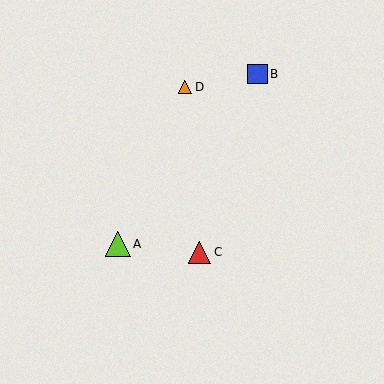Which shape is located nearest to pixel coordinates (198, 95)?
The orange triangle (labeled D) at (185, 87) is nearest to that location.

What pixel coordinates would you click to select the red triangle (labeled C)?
Click at (200, 252) to select the red triangle C.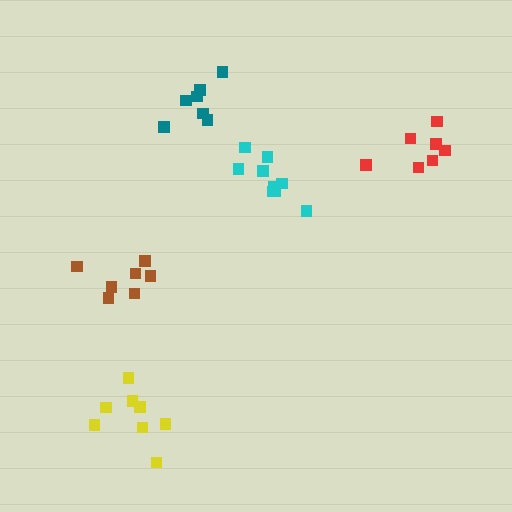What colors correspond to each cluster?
The clusters are colored: teal, red, yellow, cyan, brown.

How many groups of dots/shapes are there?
There are 5 groups.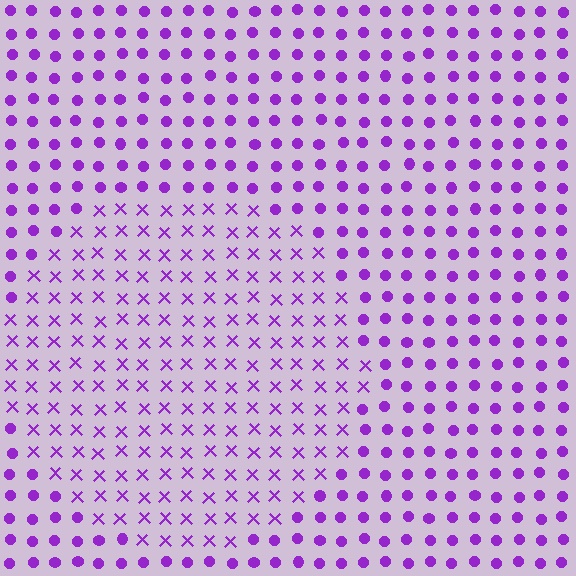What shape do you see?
I see a circle.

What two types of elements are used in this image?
The image uses X marks inside the circle region and circles outside it.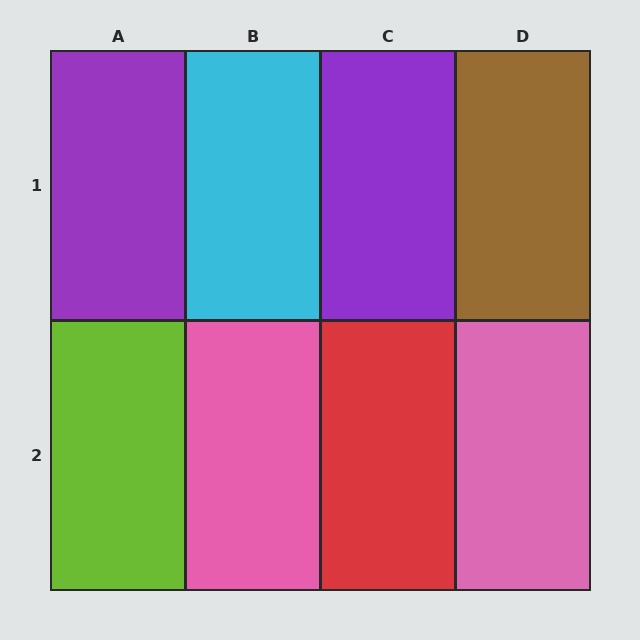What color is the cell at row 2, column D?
Pink.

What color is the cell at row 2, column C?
Red.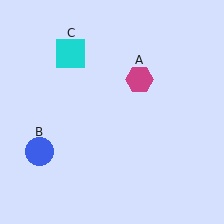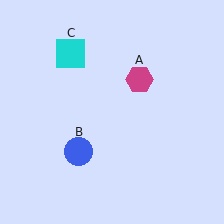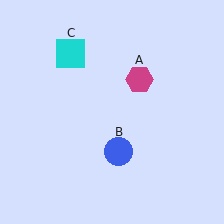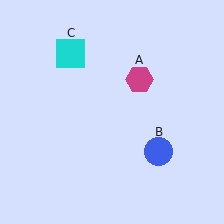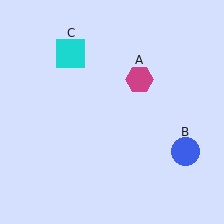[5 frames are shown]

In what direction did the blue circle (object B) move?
The blue circle (object B) moved right.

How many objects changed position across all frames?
1 object changed position: blue circle (object B).